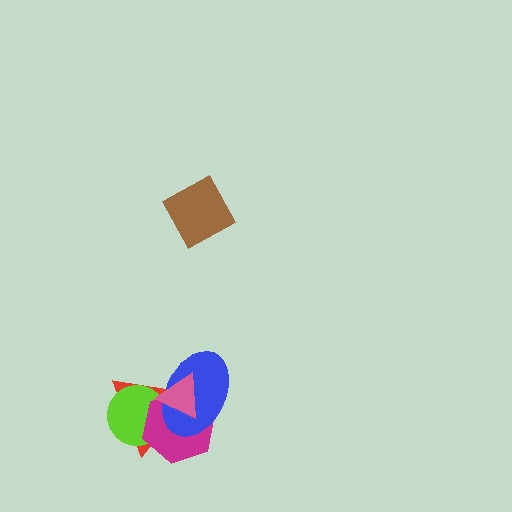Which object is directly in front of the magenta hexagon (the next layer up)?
The blue ellipse is directly in front of the magenta hexagon.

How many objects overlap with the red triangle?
4 objects overlap with the red triangle.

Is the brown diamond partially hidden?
No, no other shape covers it.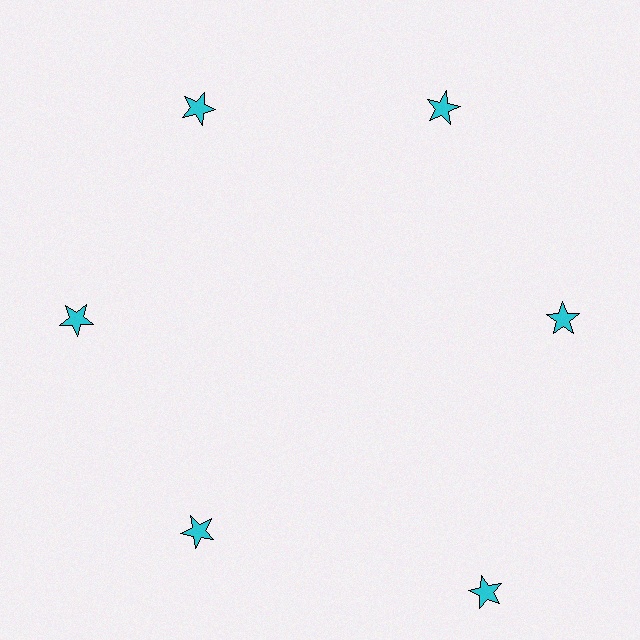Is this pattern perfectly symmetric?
No. The 6 cyan stars are arranged in a ring, but one element near the 5 o'clock position is pushed outward from the center, breaking the 6-fold rotational symmetry.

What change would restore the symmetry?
The symmetry would be restored by moving it inward, back onto the ring so that all 6 stars sit at equal angles and equal distance from the center.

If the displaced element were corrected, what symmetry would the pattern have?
It would have 6-fold rotational symmetry — the pattern would map onto itself every 60 degrees.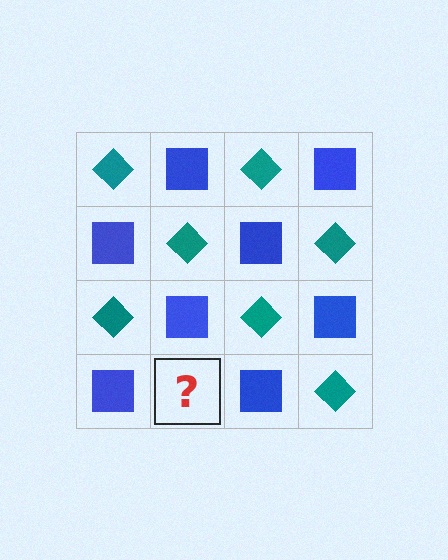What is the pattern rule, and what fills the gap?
The rule is that it alternates teal diamond and blue square in a checkerboard pattern. The gap should be filled with a teal diamond.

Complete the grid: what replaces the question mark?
The question mark should be replaced with a teal diamond.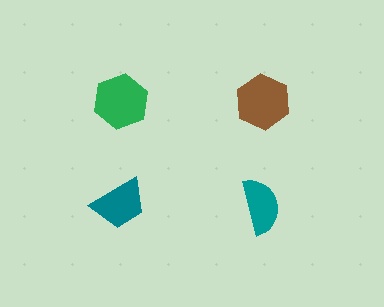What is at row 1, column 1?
A green hexagon.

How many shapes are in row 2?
2 shapes.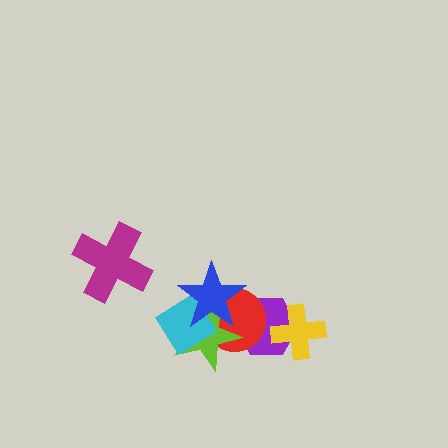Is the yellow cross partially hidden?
No, no other shape covers it.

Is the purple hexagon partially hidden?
Yes, it is partially covered by another shape.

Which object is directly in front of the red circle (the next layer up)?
The lime star is directly in front of the red circle.